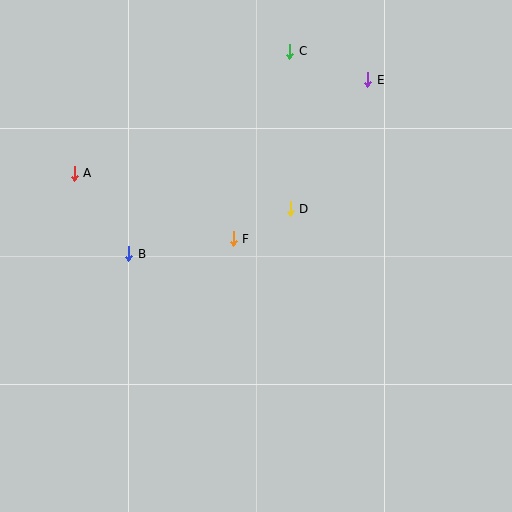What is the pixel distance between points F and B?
The distance between F and B is 105 pixels.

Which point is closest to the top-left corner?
Point A is closest to the top-left corner.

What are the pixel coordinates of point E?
Point E is at (368, 80).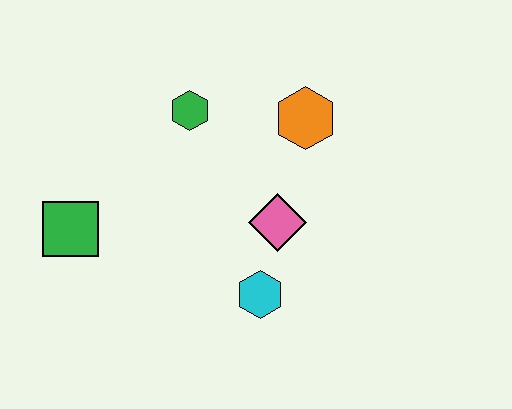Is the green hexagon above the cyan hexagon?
Yes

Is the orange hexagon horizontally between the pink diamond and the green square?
No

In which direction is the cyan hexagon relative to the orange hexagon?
The cyan hexagon is below the orange hexagon.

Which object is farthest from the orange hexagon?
The green square is farthest from the orange hexagon.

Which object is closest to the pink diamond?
The cyan hexagon is closest to the pink diamond.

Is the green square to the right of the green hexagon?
No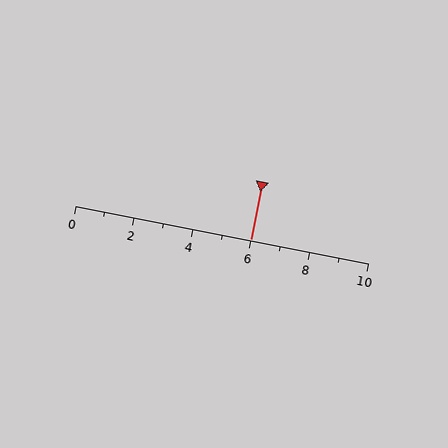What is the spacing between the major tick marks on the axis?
The major ticks are spaced 2 apart.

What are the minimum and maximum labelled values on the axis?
The axis runs from 0 to 10.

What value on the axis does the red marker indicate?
The marker indicates approximately 6.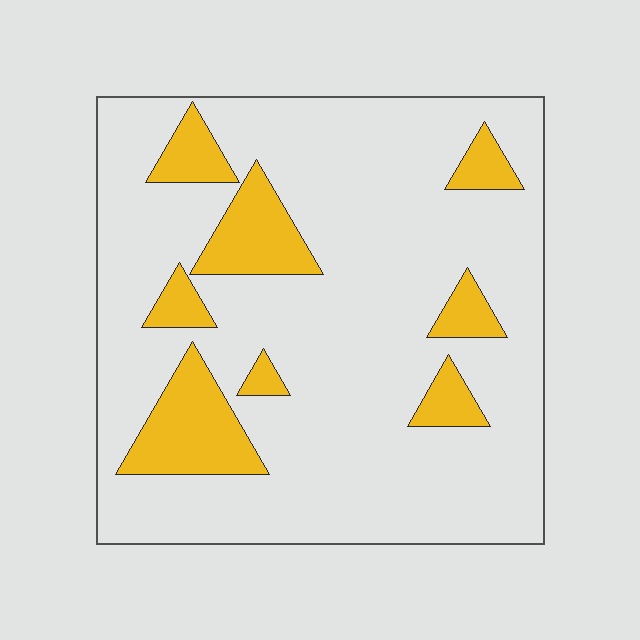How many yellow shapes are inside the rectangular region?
8.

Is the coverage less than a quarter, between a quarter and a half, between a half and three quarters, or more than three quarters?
Less than a quarter.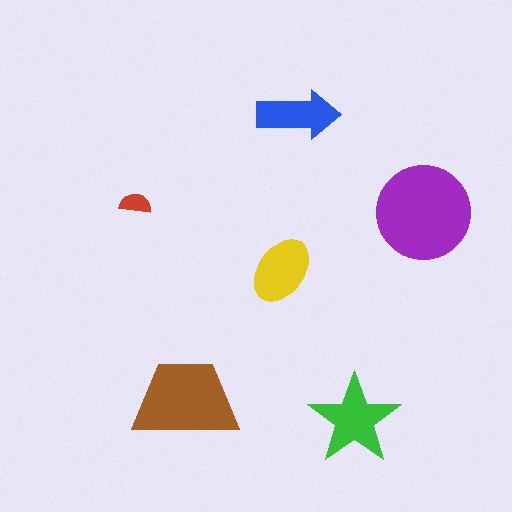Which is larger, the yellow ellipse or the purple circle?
The purple circle.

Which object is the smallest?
The red semicircle.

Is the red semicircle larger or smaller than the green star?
Smaller.